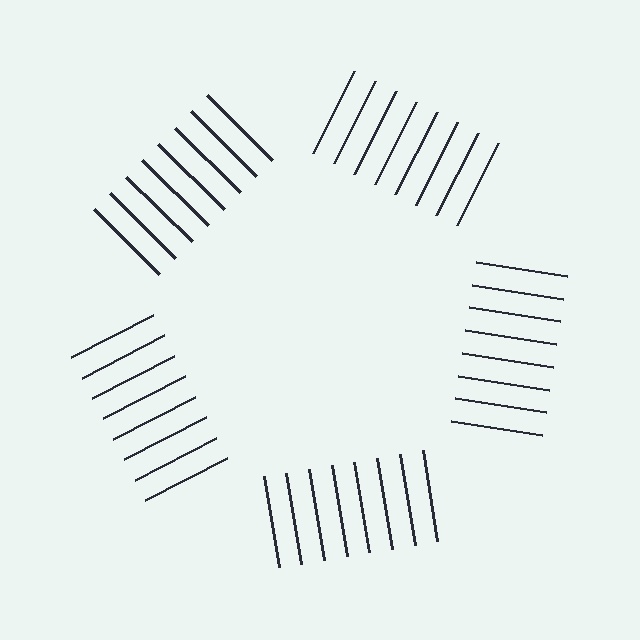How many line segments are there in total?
40 — 8 along each of the 5 edges.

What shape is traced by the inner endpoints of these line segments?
An illusory pentagon — the line segments terminate on its edges but no continuous stroke is drawn.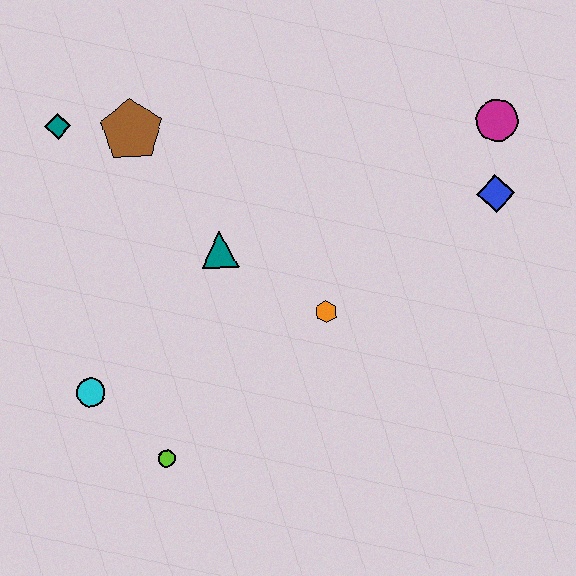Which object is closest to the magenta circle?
The blue diamond is closest to the magenta circle.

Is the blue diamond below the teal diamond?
Yes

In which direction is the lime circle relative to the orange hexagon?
The lime circle is to the left of the orange hexagon.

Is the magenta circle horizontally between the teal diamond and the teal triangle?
No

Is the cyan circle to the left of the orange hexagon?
Yes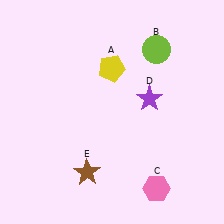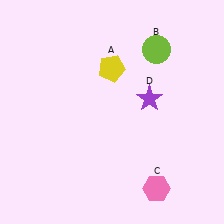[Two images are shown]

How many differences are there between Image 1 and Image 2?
There is 1 difference between the two images.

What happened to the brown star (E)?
The brown star (E) was removed in Image 2. It was in the bottom-left area of Image 1.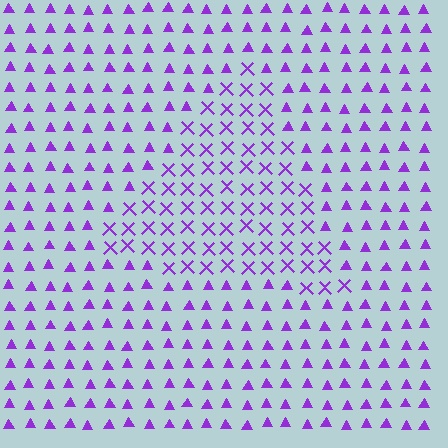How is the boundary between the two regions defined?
The boundary is defined by a change in element shape: X marks inside vs. triangles outside. All elements share the same color and spacing.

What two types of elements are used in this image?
The image uses X marks inside the triangle region and triangles outside it.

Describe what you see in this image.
The image is filled with small purple elements arranged in a uniform grid. A triangle-shaped region contains X marks, while the surrounding area contains triangles. The boundary is defined purely by the change in element shape.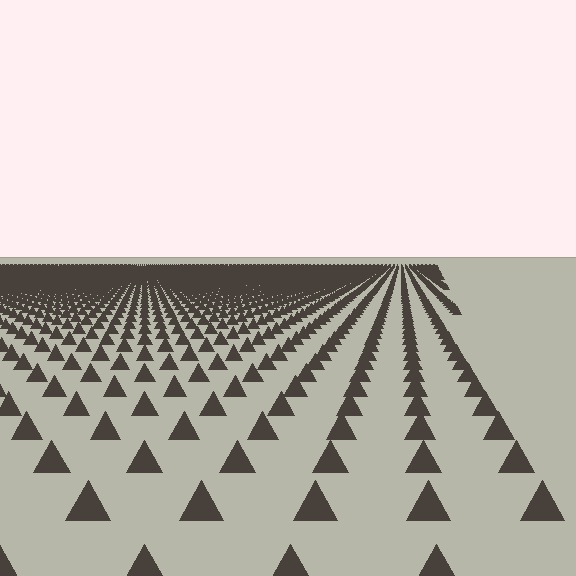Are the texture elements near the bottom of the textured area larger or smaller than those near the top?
Larger. Near the bottom, elements are closer to the viewer and appear at a bigger on-screen size.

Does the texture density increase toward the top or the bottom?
Density increases toward the top.